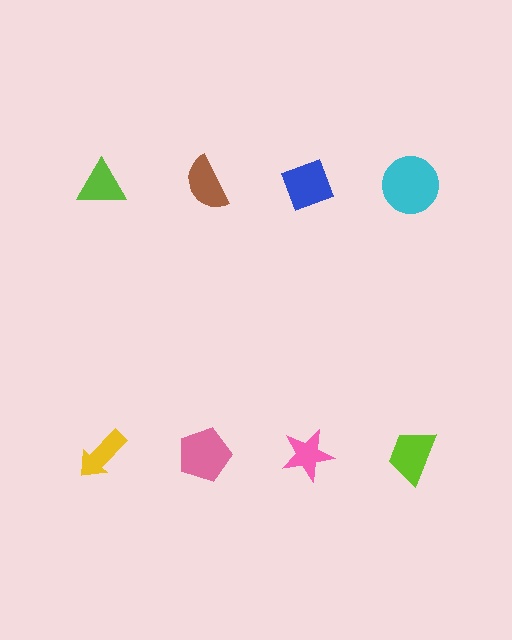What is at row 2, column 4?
A lime trapezoid.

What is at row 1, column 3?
A blue diamond.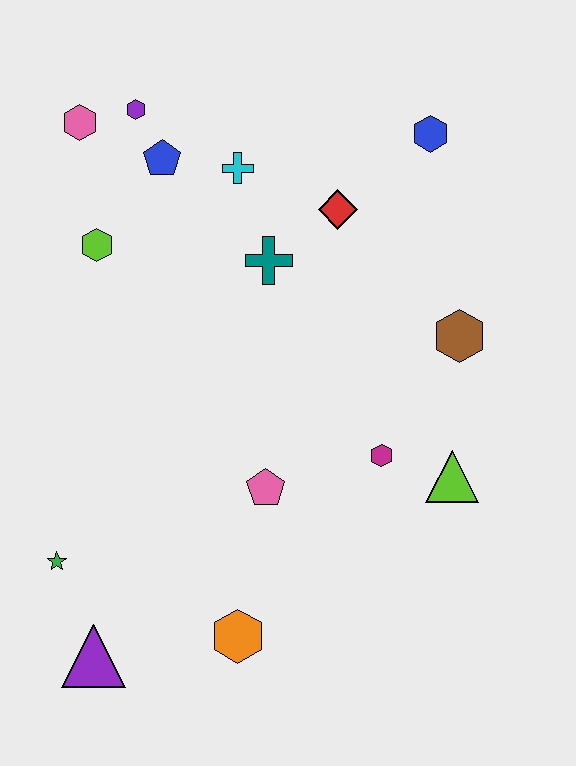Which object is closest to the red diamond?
The teal cross is closest to the red diamond.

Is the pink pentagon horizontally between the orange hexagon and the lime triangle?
Yes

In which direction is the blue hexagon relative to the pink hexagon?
The blue hexagon is to the right of the pink hexagon.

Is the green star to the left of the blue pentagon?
Yes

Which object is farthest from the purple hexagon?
The purple triangle is farthest from the purple hexagon.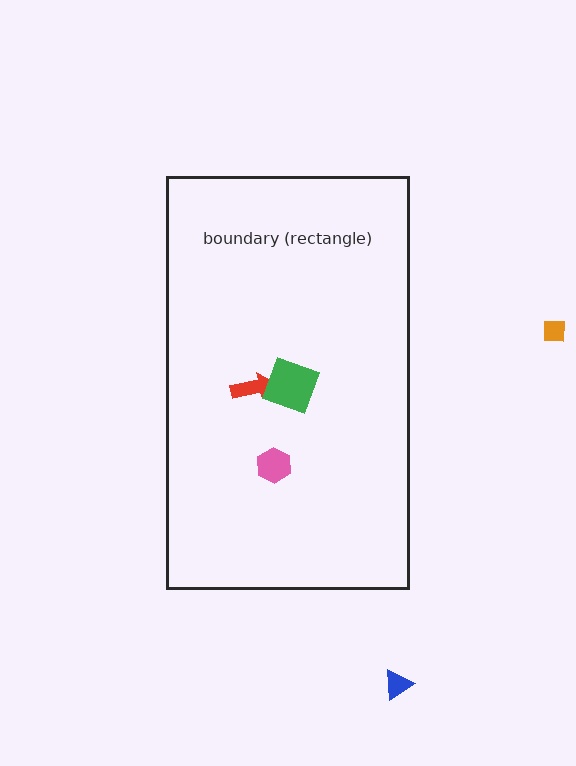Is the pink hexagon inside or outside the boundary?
Inside.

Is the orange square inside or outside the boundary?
Outside.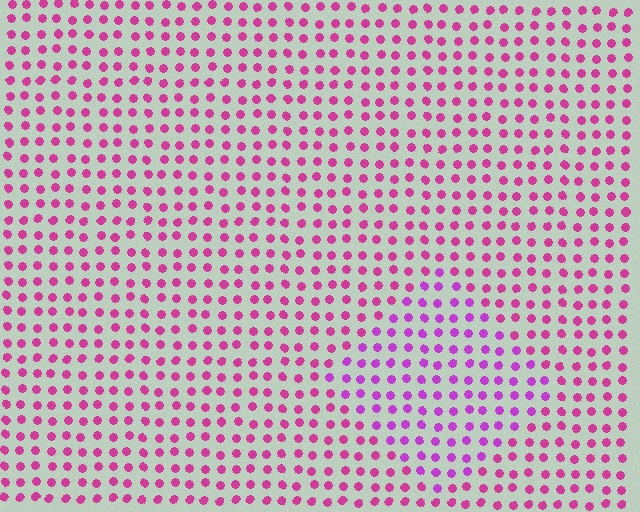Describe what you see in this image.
The image is filled with small magenta elements in a uniform arrangement. A diamond-shaped region is visible where the elements are tinted to a slightly different hue, forming a subtle color boundary.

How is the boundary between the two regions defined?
The boundary is defined purely by a slight shift in hue (about 28 degrees). Spacing, size, and orientation are identical on both sides.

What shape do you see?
I see a diamond.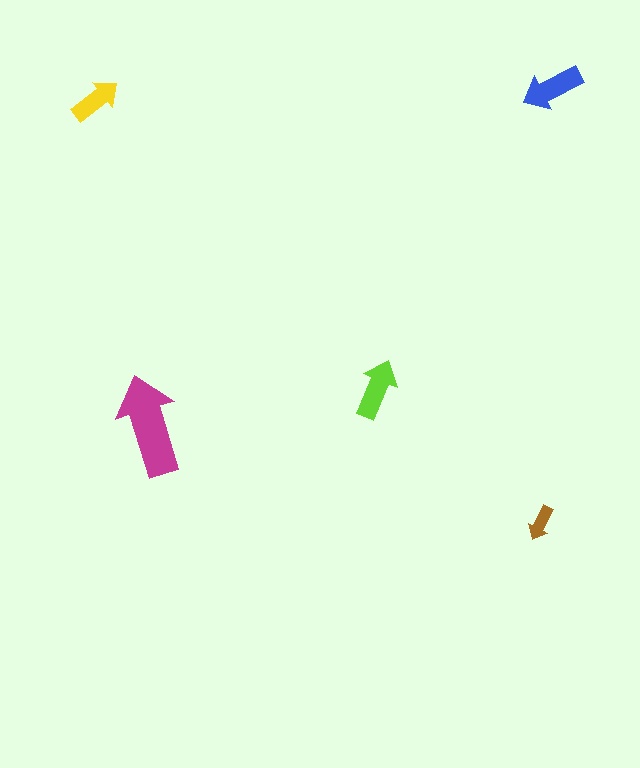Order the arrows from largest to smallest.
the magenta one, the blue one, the lime one, the yellow one, the brown one.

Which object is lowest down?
The brown arrow is bottommost.